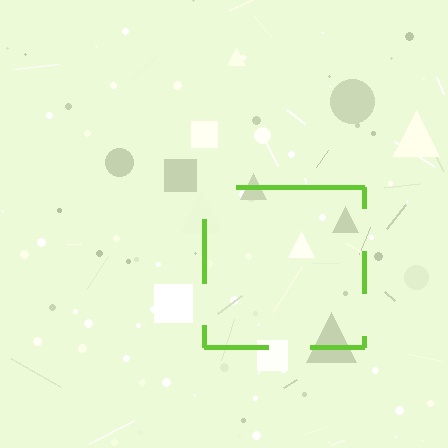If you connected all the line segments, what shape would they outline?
They would outline a square.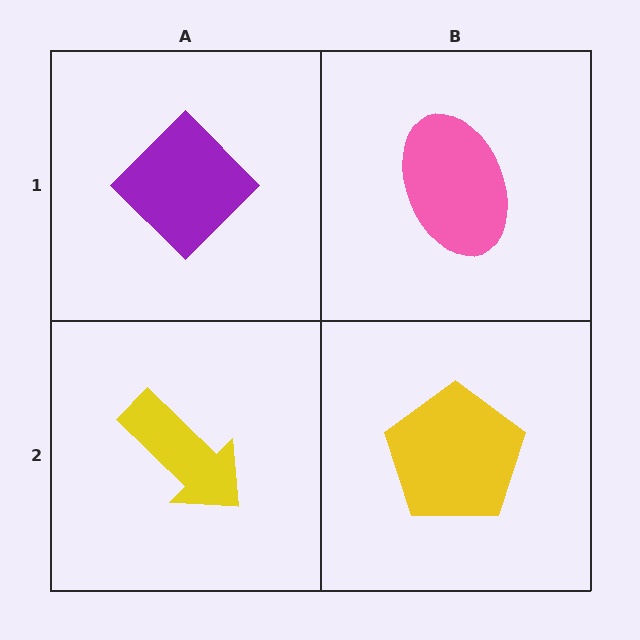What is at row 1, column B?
A pink ellipse.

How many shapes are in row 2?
2 shapes.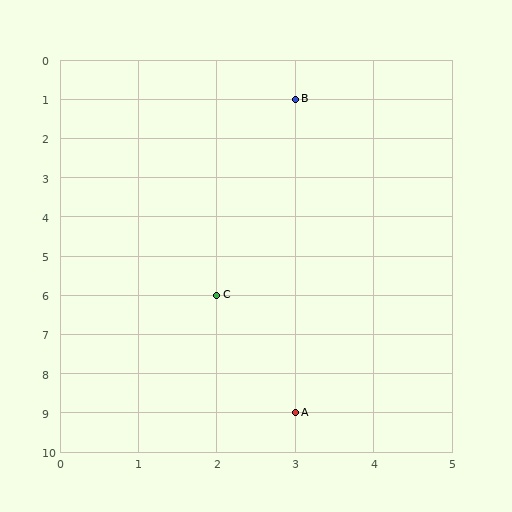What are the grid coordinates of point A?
Point A is at grid coordinates (3, 9).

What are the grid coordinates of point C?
Point C is at grid coordinates (2, 6).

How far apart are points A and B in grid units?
Points A and B are 8 rows apart.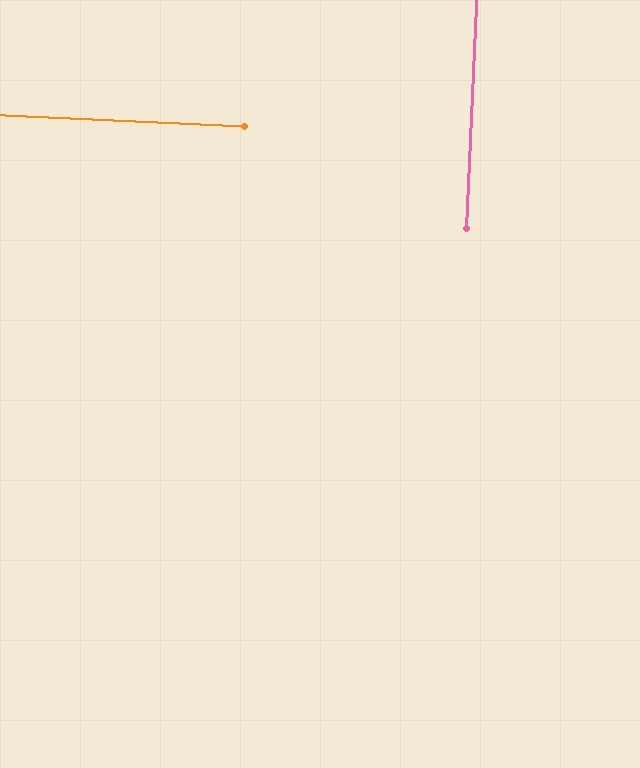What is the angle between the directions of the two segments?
Approximately 90 degrees.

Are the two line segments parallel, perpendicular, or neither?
Perpendicular — they meet at approximately 90°.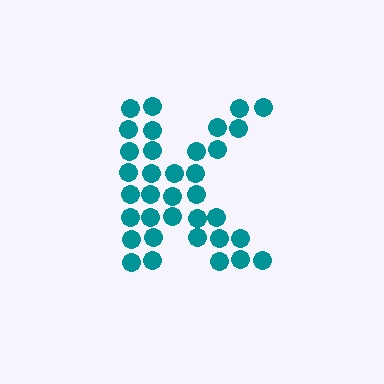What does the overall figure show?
The overall figure shows the letter K.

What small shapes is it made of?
It is made of small circles.